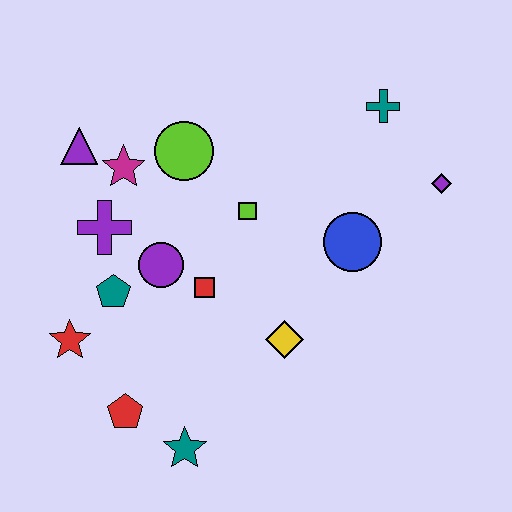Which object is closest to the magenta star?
The purple triangle is closest to the magenta star.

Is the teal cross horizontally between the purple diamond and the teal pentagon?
Yes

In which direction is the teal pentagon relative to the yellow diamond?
The teal pentagon is to the left of the yellow diamond.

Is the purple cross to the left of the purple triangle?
No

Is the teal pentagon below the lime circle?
Yes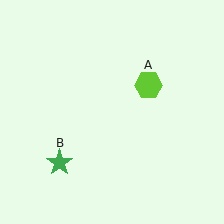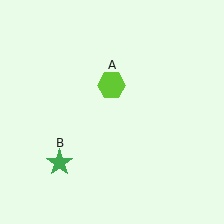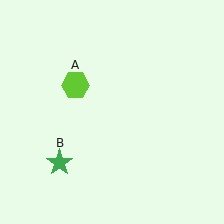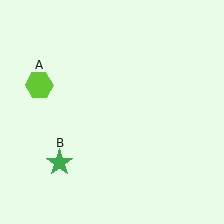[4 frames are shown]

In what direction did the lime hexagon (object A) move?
The lime hexagon (object A) moved left.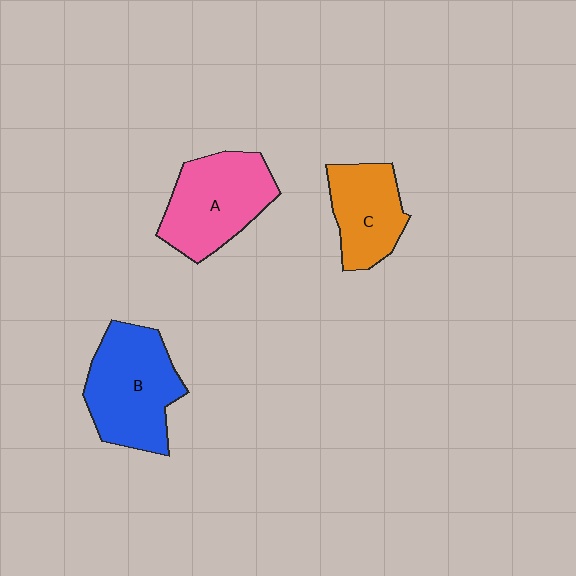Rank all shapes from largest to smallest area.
From largest to smallest: B (blue), A (pink), C (orange).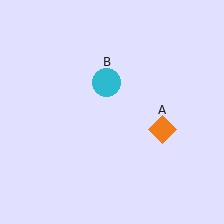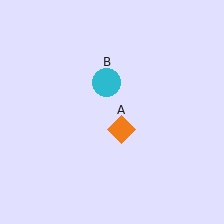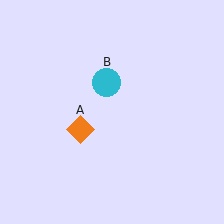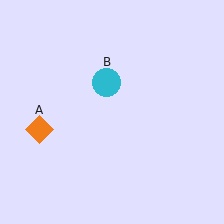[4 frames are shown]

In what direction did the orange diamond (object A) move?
The orange diamond (object A) moved left.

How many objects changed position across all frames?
1 object changed position: orange diamond (object A).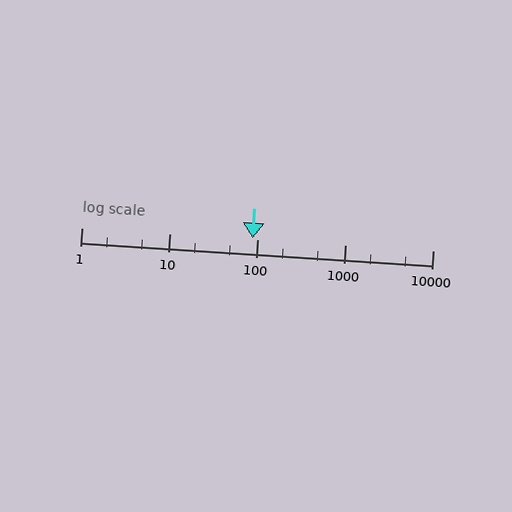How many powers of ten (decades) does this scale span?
The scale spans 4 decades, from 1 to 10000.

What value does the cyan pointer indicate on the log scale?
The pointer indicates approximately 88.